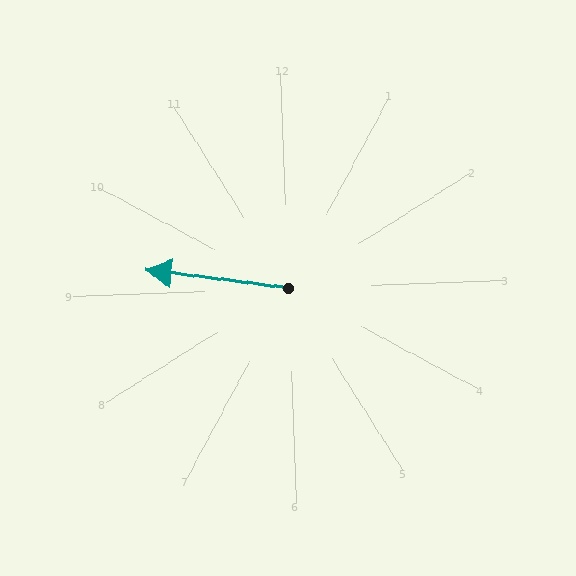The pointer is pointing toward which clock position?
Roughly 9 o'clock.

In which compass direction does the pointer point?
West.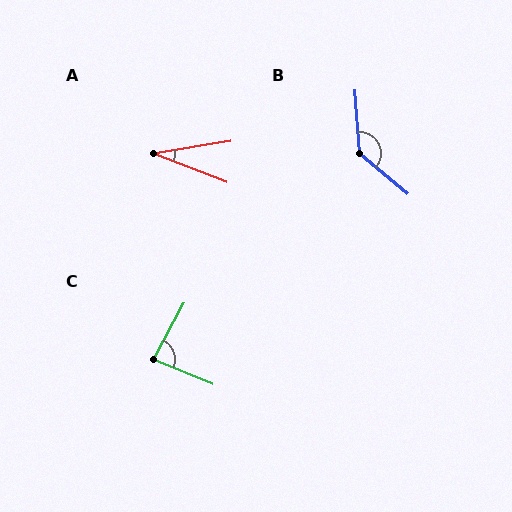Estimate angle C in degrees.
Approximately 84 degrees.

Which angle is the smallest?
A, at approximately 30 degrees.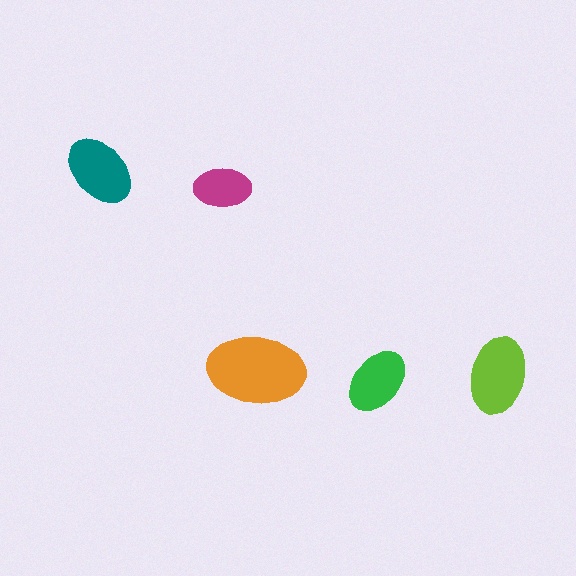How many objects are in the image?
There are 5 objects in the image.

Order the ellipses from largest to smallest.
the orange one, the lime one, the teal one, the green one, the magenta one.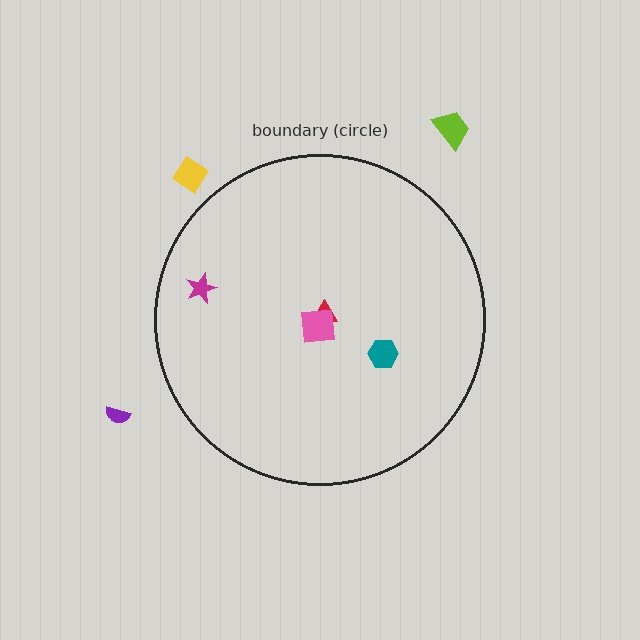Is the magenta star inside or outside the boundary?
Inside.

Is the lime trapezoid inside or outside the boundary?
Outside.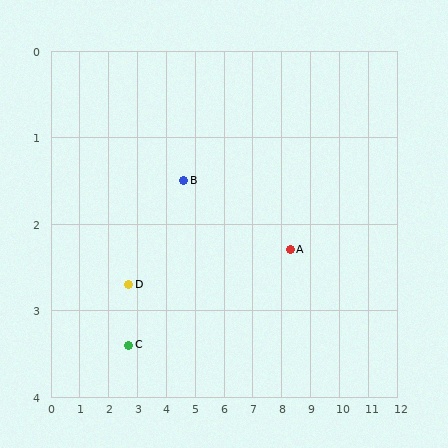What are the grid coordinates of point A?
Point A is at approximately (8.3, 2.3).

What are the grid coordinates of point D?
Point D is at approximately (2.7, 2.7).